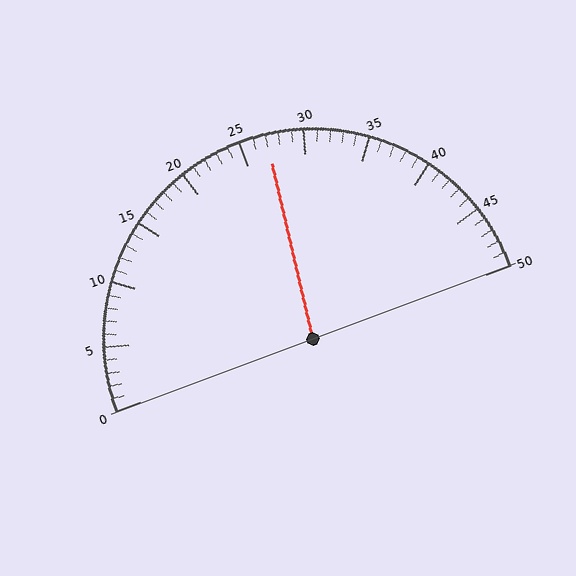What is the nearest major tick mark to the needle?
The nearest major tick mark is 25.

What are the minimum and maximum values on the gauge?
The gauge ranges from 0 to 50.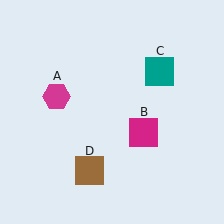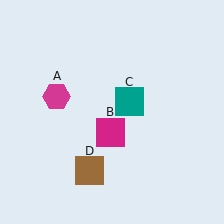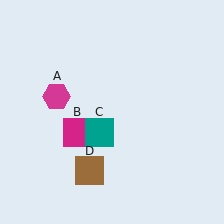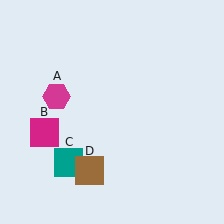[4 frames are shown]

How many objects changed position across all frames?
2 objects changed position: magenta square (object B), teal square (object C).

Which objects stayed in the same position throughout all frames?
Magenta hexagon (object A) and brown square (object D) remained stationary.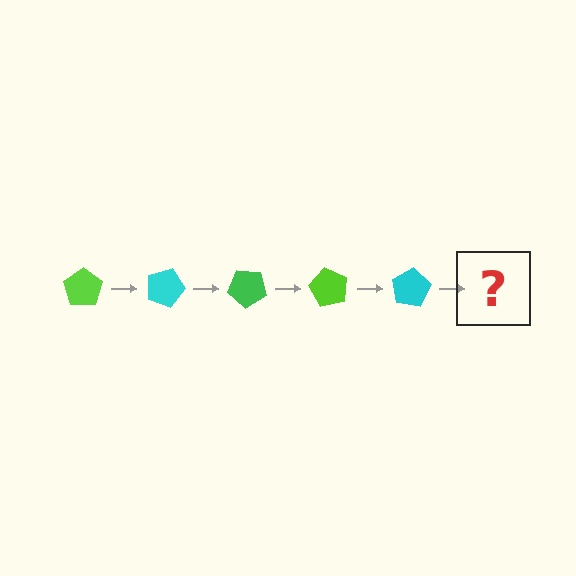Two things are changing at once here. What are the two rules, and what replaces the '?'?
The two rules are that it rotates 20 degrees each step and the color cycles through lime, cyan, and green. The '?' should be a green pentagon, rotated 100 degrees from the start.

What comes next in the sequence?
The next element should be a green pentagon, rotated 100 degrees from the start.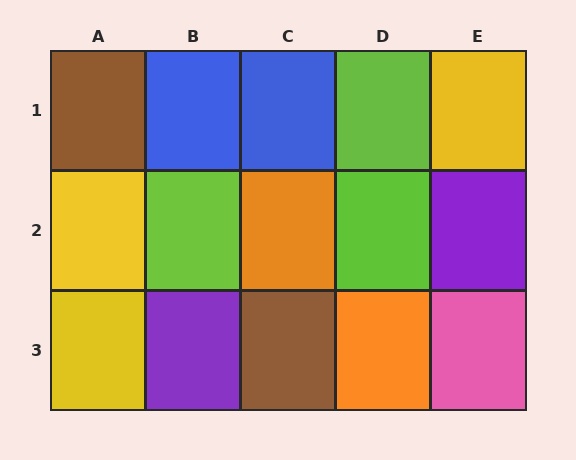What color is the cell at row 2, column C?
Orange.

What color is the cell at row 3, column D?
Orange.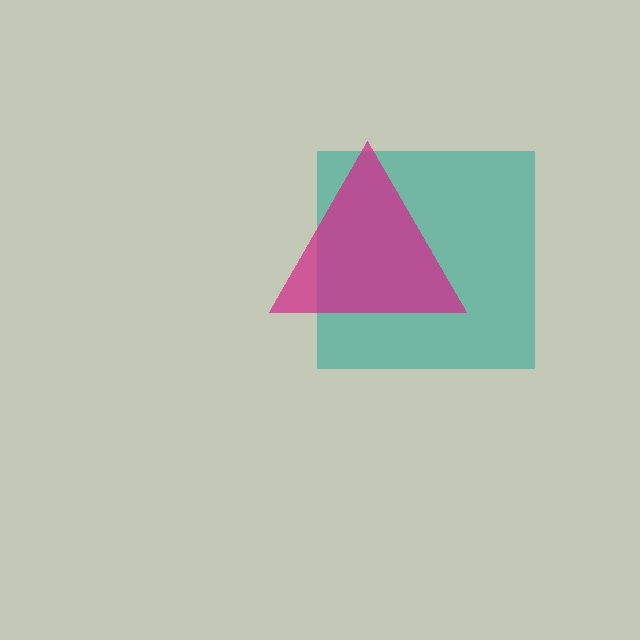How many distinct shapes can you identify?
There are 2 distinct shapes: a teal square, a magenta triangle.